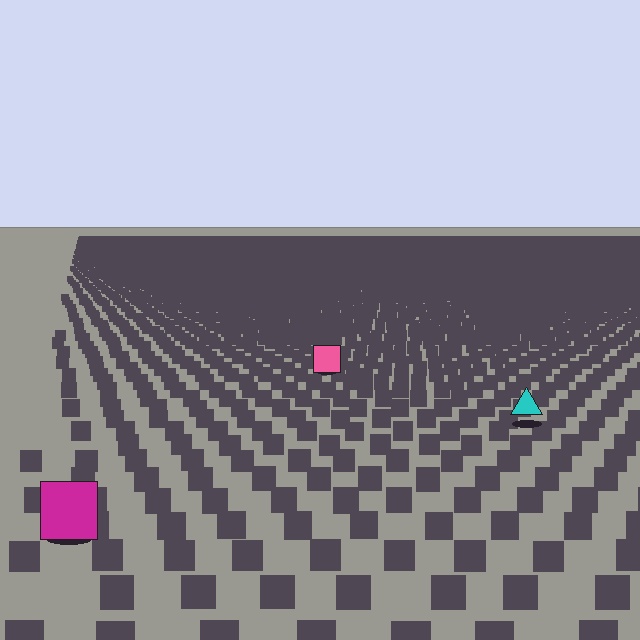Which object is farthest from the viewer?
The pink square is farthest from the viewer. It appears smaller and the ground texture around it is denser.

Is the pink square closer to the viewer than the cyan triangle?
No. The cyan triangle is closer — you can tell from the texture gradient: the ground texture is coarser near it.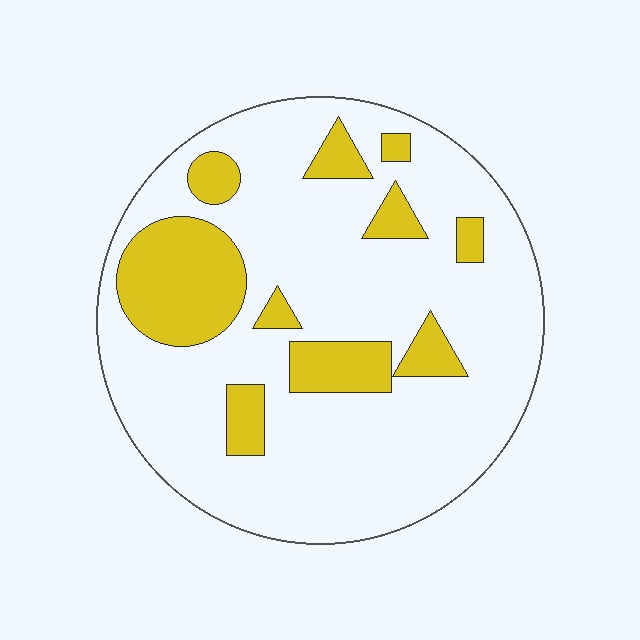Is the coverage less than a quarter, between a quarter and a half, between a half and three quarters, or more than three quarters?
Less than a quarter.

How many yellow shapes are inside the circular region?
10.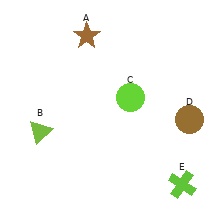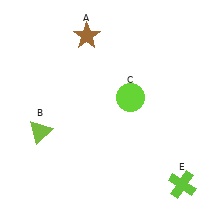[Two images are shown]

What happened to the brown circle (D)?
The brown circle (D) was removed in Image 2. It was in the bottom-right area of Image 1.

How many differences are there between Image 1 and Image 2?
There is 1 difference between the two images.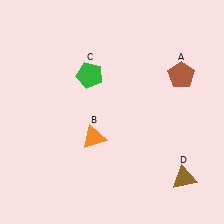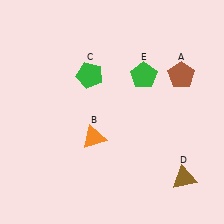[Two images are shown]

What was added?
A green pentagon (E) was added in Image 2.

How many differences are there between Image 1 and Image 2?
There is 1 difference between the two images.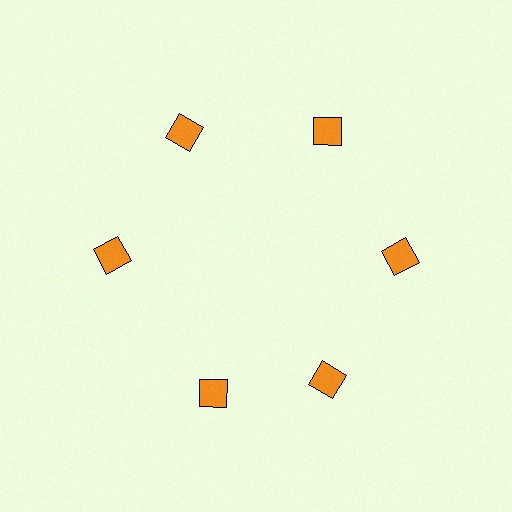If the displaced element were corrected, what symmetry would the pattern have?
It would have 6-fold rotational symmetry — the pattern would map onto itself every 60 degrees.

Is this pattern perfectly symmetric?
No. The 6 orange squares are arranged in a ring, but one element near the 7 o'clock position is rotated out of alignment along the ring, breaking the 6-fold rotational symmetry.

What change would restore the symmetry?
The symmetry would be restored by rotating it back into even spacing with its neighbors so that all 6 squares sit at equal angles and equal distance from the center.